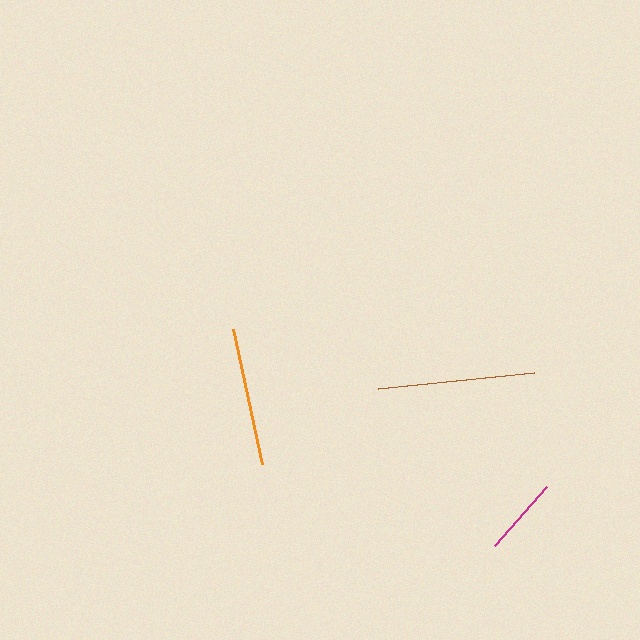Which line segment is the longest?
The brown line is the longest at approximately 157 pixels.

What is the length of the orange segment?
The orange segment is approximately 138 pixels long.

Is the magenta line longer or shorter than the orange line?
The orange line is longer than the magenta line.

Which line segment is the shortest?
The magenta line is the shortest at approximately 78 pixels.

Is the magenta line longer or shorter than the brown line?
The brown line is longer than the magenta line.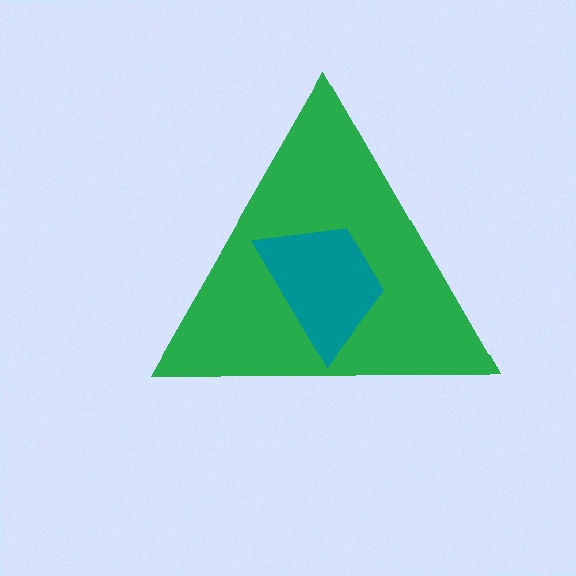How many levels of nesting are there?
2.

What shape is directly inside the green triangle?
The teal trapezoid.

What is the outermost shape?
The green triangle.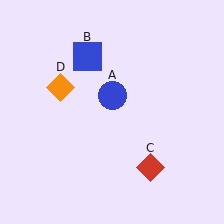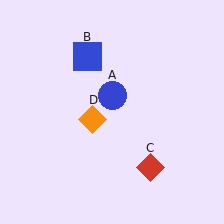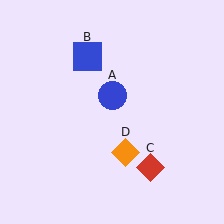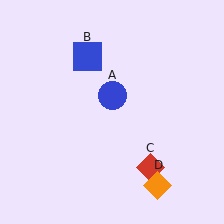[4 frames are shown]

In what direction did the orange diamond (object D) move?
The orange diamond (object D) moved down and to the right.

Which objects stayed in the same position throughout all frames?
Blue circle (object A) and blue square (object B) and red diamond (object C) remained stationary.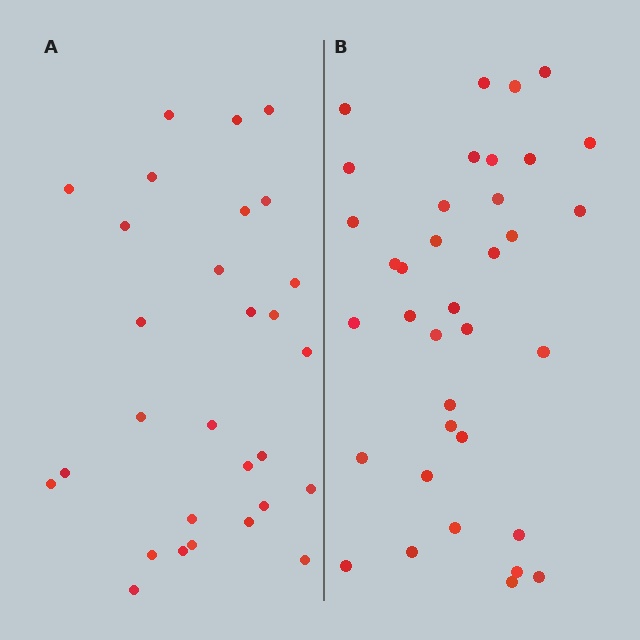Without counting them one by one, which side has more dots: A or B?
Region B (the right region) has more dots.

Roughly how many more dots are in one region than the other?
Region B has roughly 8 or so more dots than region A.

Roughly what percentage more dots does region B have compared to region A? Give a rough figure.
About 25% more.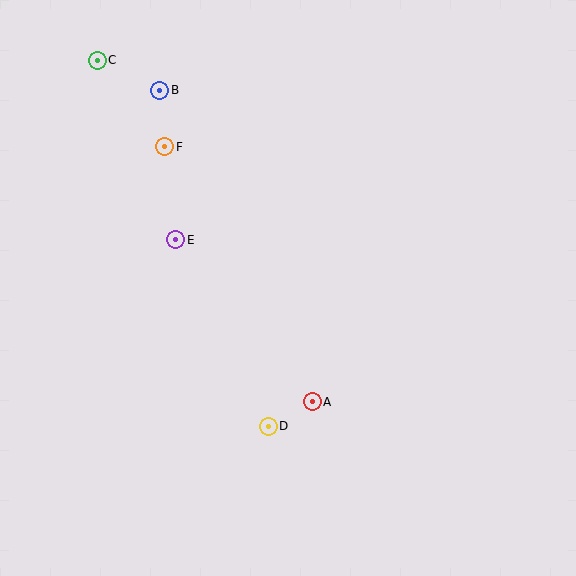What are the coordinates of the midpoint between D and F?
The midpoint between D and F is at (216, 286).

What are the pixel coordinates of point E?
Point E is at (176, 240).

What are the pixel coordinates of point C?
Point C is at (97, 60).